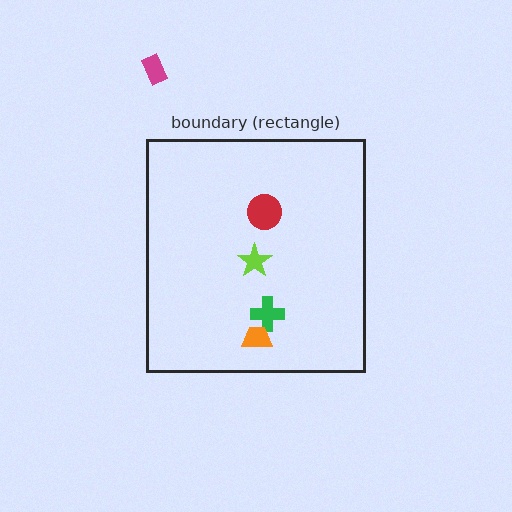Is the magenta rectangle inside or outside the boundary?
Outside.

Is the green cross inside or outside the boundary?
Inside.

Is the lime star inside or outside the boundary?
Inside.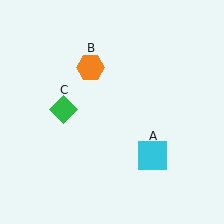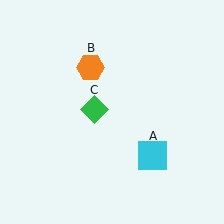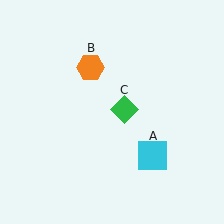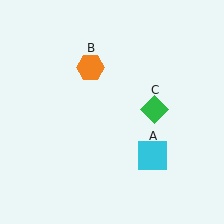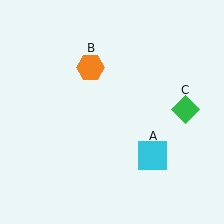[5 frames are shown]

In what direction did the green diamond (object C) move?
The green diamond (object C) moved right.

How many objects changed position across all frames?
1 object changed position: green diamond (object C).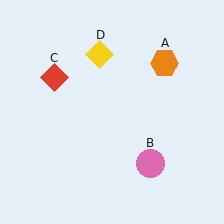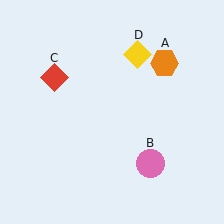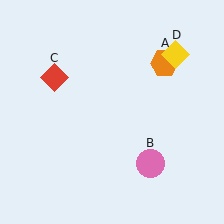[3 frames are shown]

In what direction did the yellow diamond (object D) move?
The yellow diamond (object D) moved right.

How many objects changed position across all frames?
1 object changed position: yellow diamond (object D).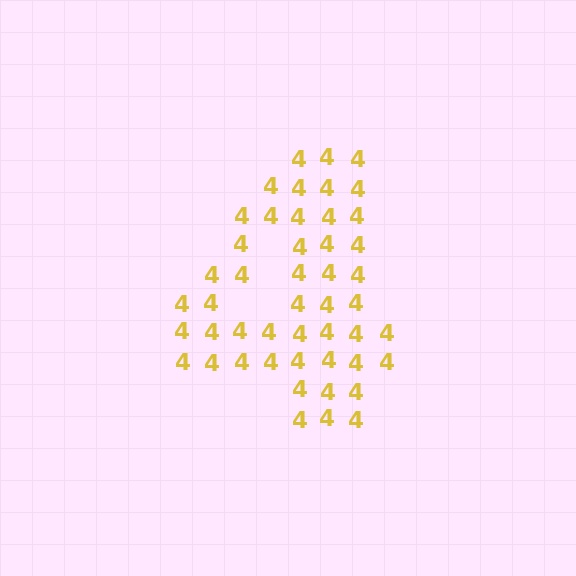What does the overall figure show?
The overall figure shows the digit 4.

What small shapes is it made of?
It is made of small digit 4's.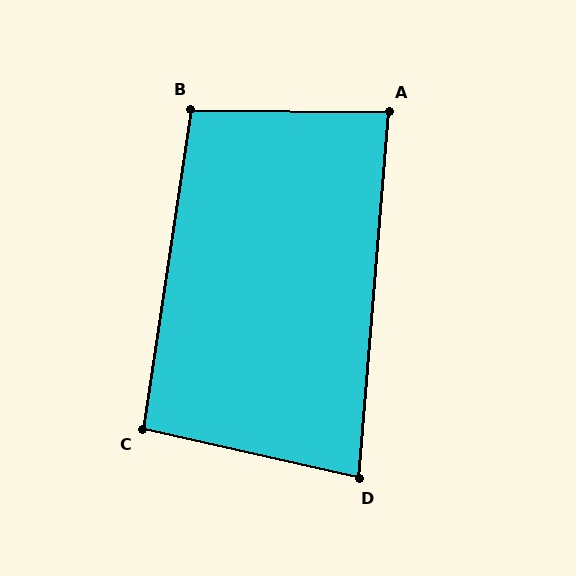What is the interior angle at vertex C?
Approximately 94 degrees (approximately right).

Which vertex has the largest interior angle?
B, at approximately 98 degrees.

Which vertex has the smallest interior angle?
D, at approximately 82 degrees.